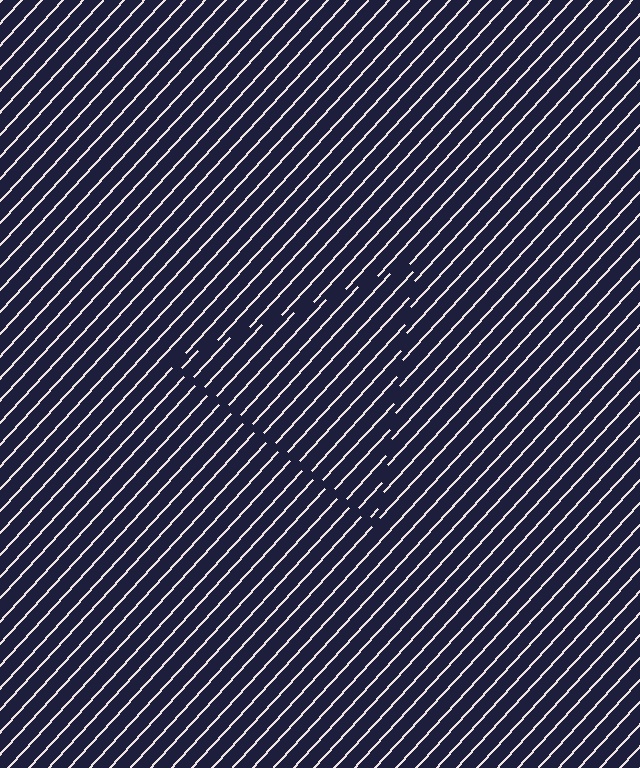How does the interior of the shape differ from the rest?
The interior of the shape contains the same grating, shifted by half a period — the contour is defined by the phase discontinuity where line-ends from the inner and outer gratings abut.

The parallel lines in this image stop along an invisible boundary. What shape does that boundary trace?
An illusory triangle. The interior of the shape contains the same grating, shifted by half a period — the contour is defined by the phase discontinuity where line-ends from the inner and outer gratings abut.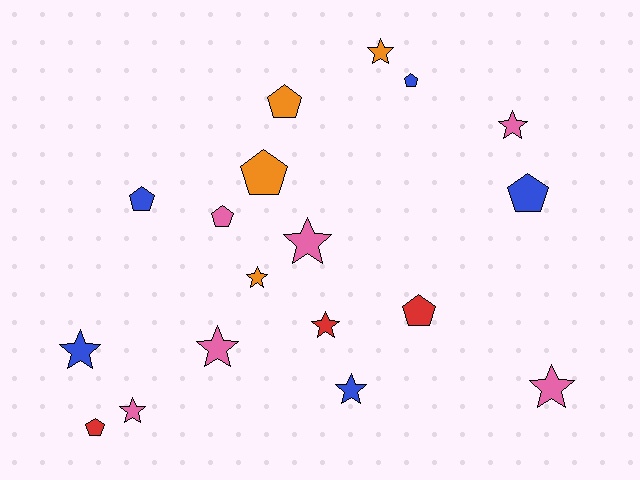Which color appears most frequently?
Pink, with 6 objects.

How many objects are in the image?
There are 18 objects.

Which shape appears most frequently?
Star, with 10 objects.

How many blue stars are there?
There are 2 blue stars.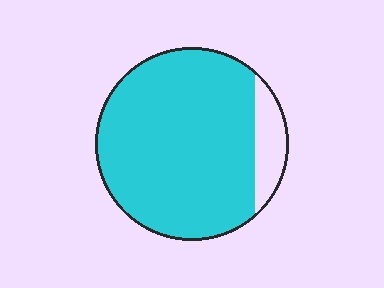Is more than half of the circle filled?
Yes.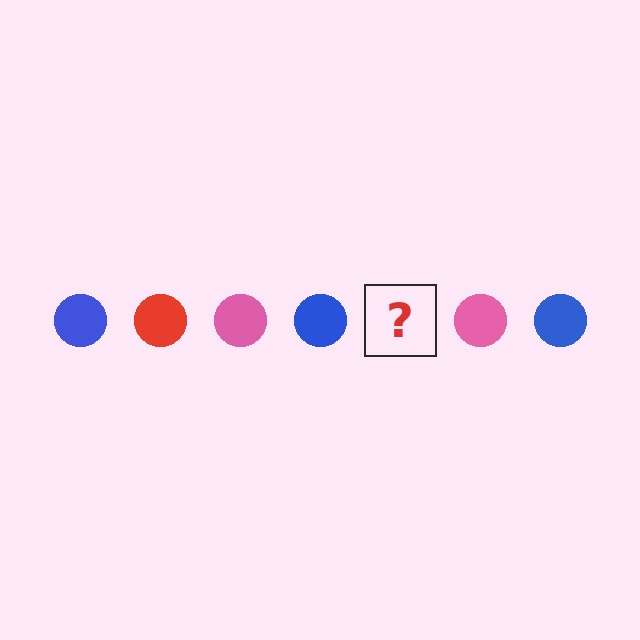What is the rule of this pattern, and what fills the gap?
The rule is that the pattern cycles through blue, red, pink circles. The gap should be filled with a red circle.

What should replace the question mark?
The question mark should be replaced with a red circle.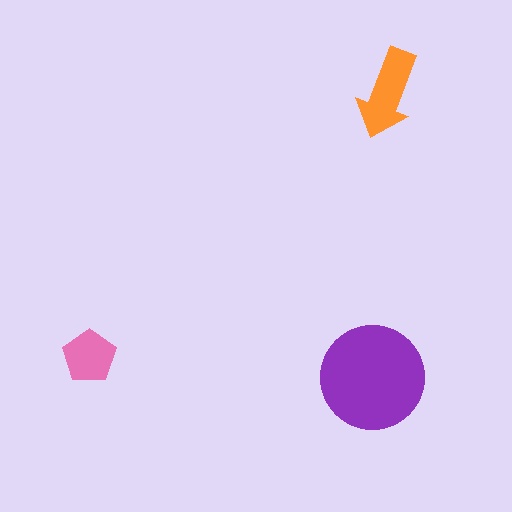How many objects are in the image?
There are 3 objects in the image.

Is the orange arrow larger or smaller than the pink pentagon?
Larger.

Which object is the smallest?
The pink pentagon.